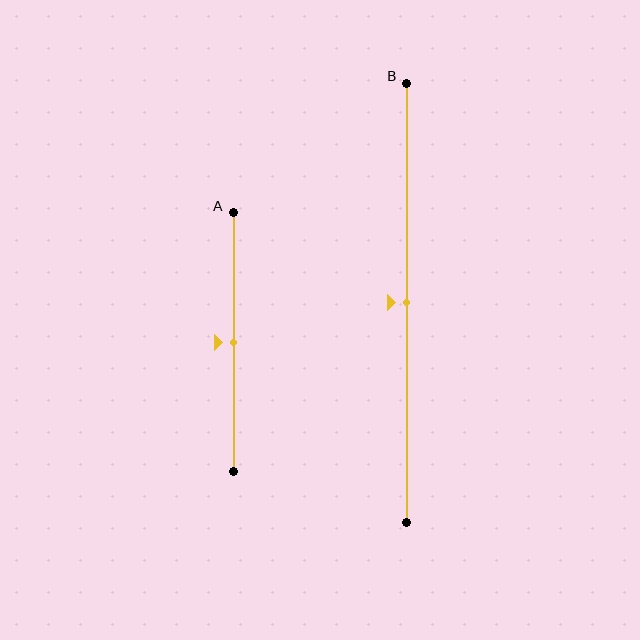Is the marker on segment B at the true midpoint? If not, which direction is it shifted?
Yes, the marker on segment B is at the true midpoint.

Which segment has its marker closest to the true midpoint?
Segment A has its marker closest to the true midpoint.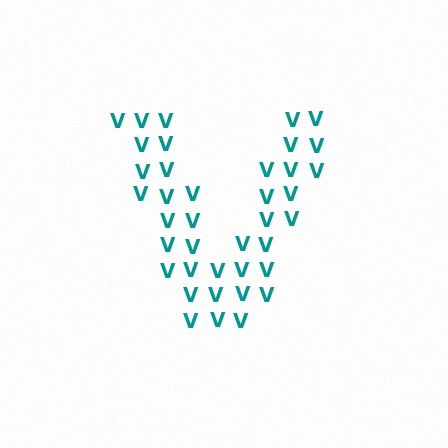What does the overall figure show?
The overall figure shows the letter V.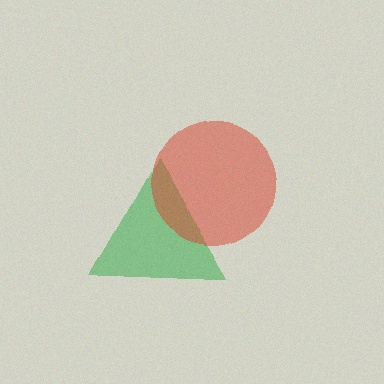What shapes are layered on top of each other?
The layered shapes are: a green triangle, a red circle.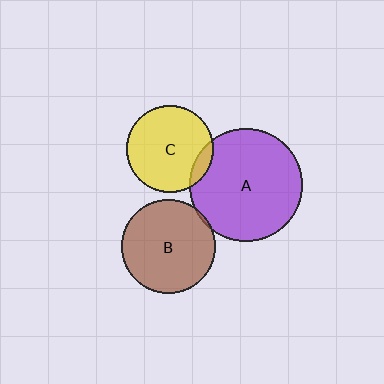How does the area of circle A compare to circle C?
Approximately 1.7 times.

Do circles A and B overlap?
Yes.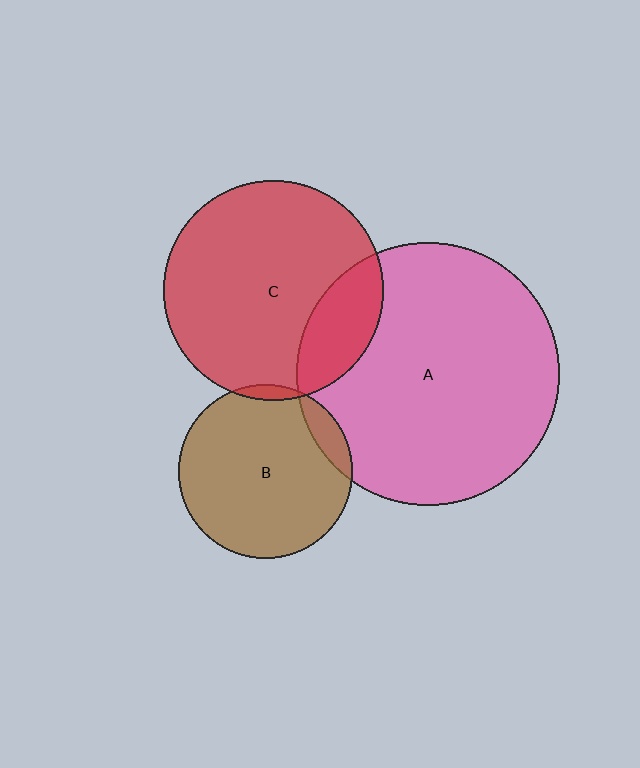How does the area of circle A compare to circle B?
Approximately 2.3 times.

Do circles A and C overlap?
Yes.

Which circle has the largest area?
Circle A (pink).